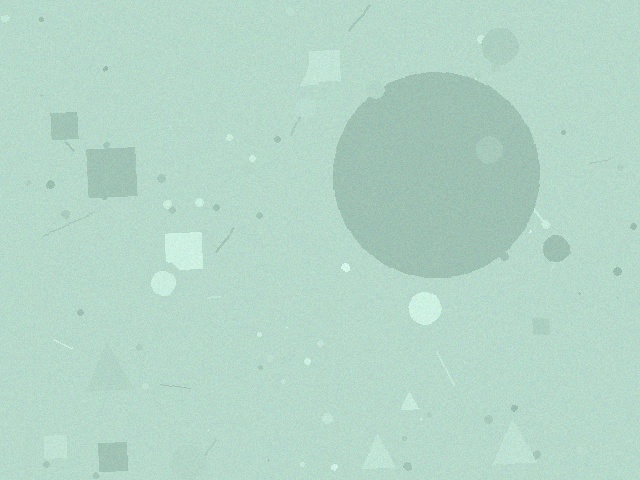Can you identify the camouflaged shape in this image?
The camouflaged shape is a circle.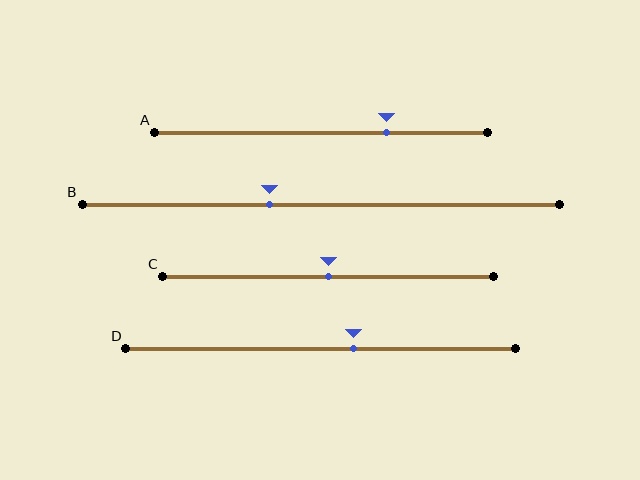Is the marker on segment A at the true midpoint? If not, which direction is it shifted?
No, the marker on segment A is shifted to the right by about 20% of the segment length.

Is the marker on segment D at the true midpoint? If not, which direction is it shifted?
No, the marker on segment D is shifted to the right by about 8% of the segment length.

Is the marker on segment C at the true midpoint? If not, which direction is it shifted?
Yes, the marker on segment C is at the true midpoint.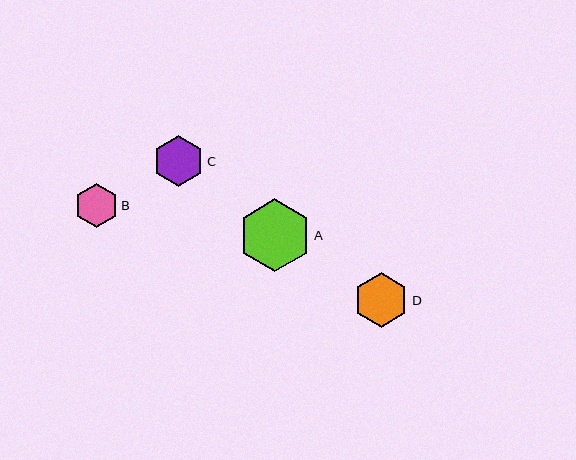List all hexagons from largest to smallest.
From largest to smallest: A, D, C, B.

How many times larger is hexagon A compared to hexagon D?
Hexagon A is approximately 1.3 times the size of hexagon D.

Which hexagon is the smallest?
Hexagon B is the smallest with a size of approximately 44 pixels.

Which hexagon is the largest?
Hexagon A is the largest with a size of approximately 73 pixels.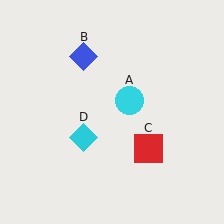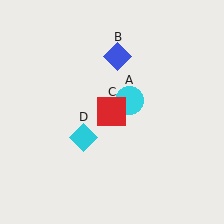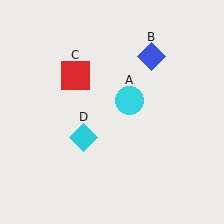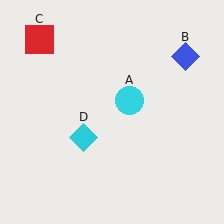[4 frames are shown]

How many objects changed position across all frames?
2 objects changed position: blue diamond (object B), red square (object C).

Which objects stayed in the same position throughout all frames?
Cyan circle (object A) and cyan diamond (object D) remained stationary.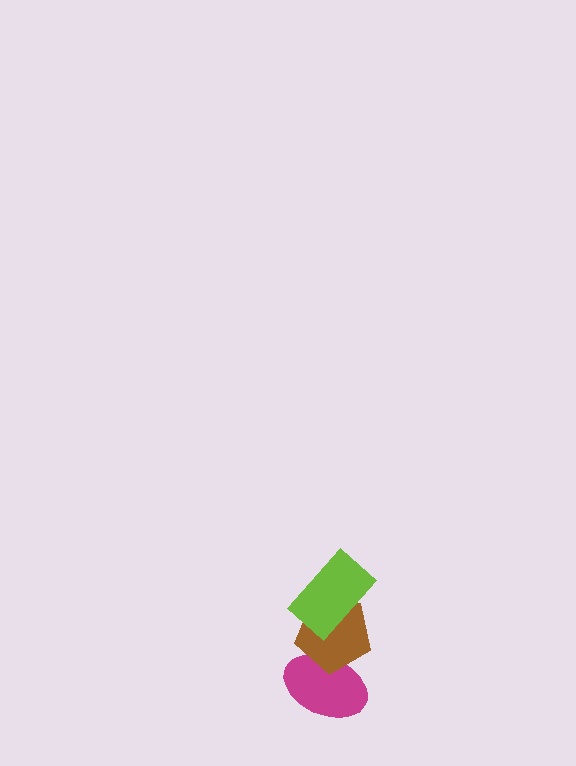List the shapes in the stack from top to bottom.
From top to bottom: the lime rectangle, the brown pentagon, the magenta ellipse.